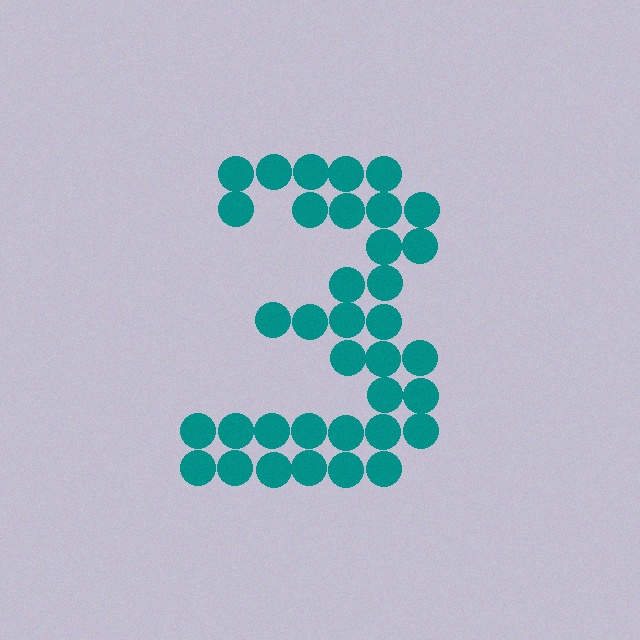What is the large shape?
The large shape is the digit 3.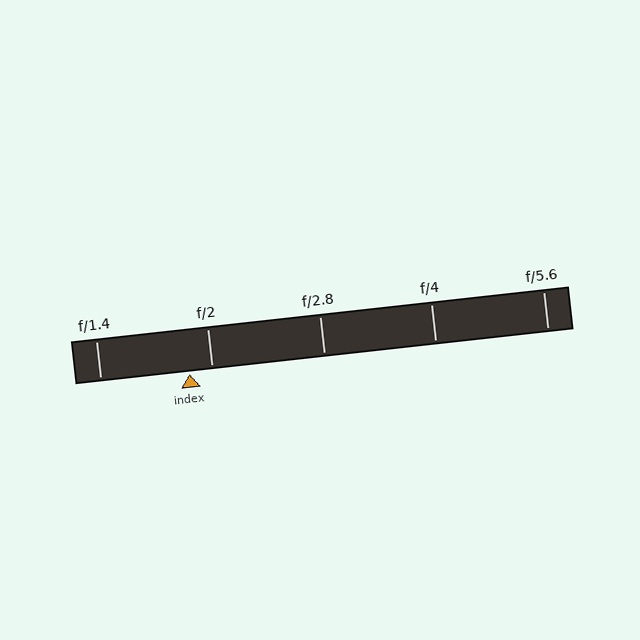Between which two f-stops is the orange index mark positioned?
The index mark is between f/1.4 and f/2.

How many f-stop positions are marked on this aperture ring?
There are 5 f-stop positions marked.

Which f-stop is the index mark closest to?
The index mark is closest to f/2.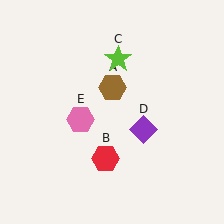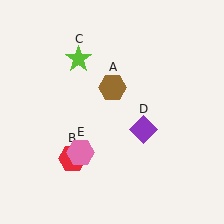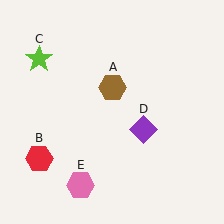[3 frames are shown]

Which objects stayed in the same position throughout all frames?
Brown hexagon (object A) and purple diamond (object D) remained stationary.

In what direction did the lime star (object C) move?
The lime star (object C) moved left.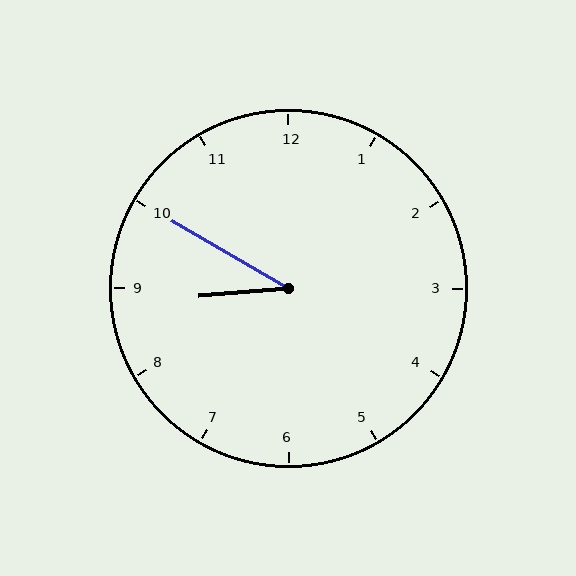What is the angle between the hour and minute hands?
Approximately 35 degrees.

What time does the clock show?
8:50.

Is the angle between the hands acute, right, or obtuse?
It is acute.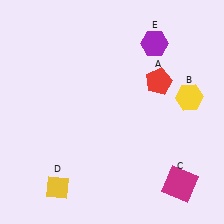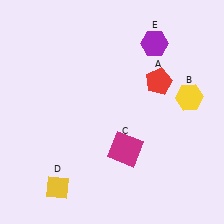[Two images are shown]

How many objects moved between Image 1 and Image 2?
1 object moved between the two images.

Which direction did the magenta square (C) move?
The magenta square (C) moved left.